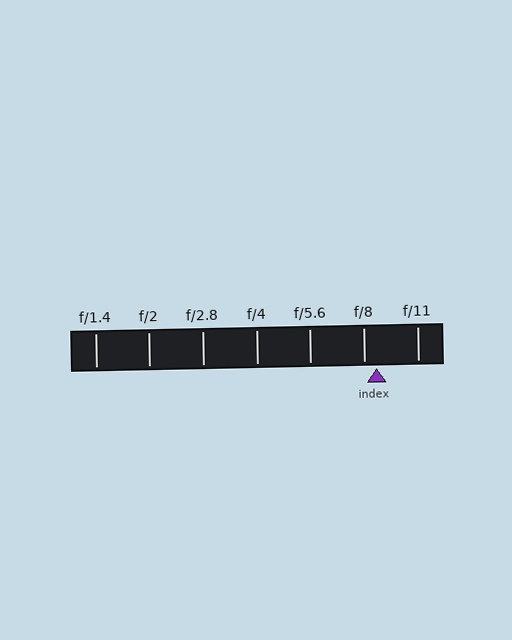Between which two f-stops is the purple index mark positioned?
The index mark is between f/8 and f/11.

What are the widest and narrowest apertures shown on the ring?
The widest aperture shown is f/1.4 and the narrowest is f/11.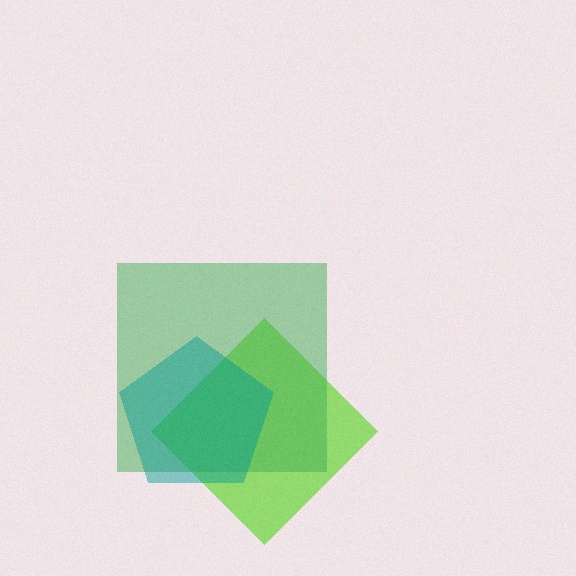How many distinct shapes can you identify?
There are 3 distinct shapes: a lime diamond, a green square, a teal pentagon.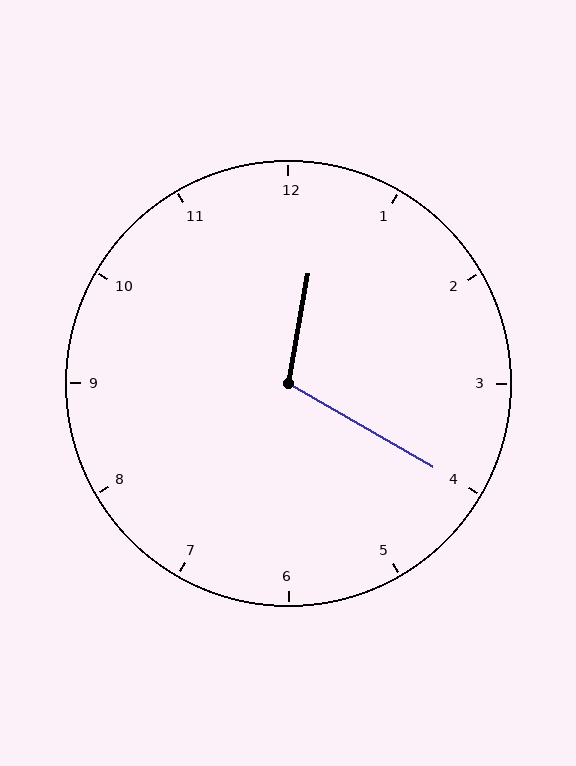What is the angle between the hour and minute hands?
Approximately 110 degrees.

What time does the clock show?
12:20.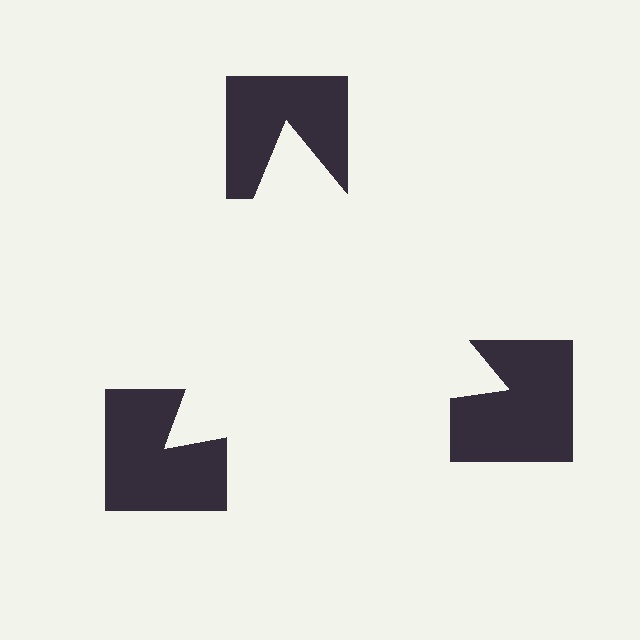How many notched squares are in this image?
There are 3 — one at each vertex of the illusory triangle.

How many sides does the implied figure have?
3 sides.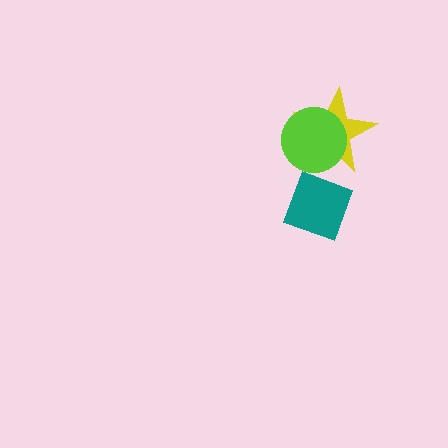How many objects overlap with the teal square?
0 objects overlap with the teal square.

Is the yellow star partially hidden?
Yes, it is partially covered by another shape.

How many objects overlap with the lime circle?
1 object overlaps with the lime circle.